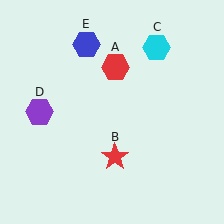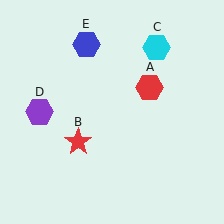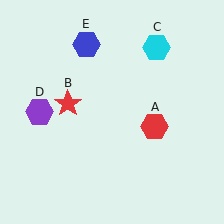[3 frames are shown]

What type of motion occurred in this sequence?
The red hexagon (object A), red star (object B) rotated clockwise around the center of the scene.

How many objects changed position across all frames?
2 objects changed position: red hexagon (object A), red star (object B).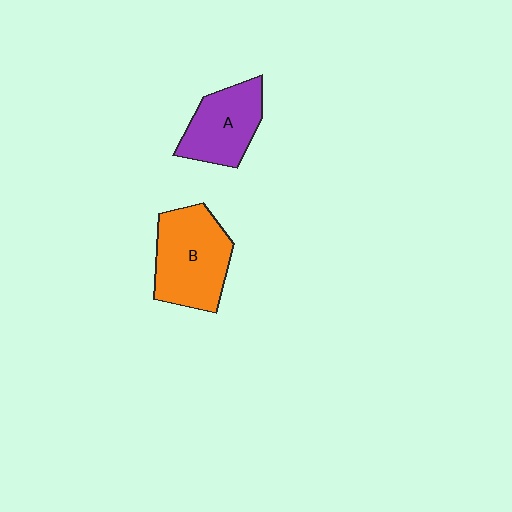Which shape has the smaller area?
Shape A (purple).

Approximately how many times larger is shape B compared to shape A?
Approximately 1.3 times.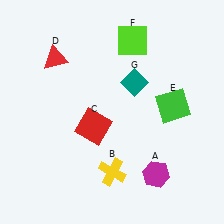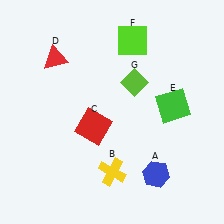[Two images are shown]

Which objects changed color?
A changed from magenta to blue. G changed from teal to lime.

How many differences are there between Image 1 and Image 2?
There are 2 differences between the two images.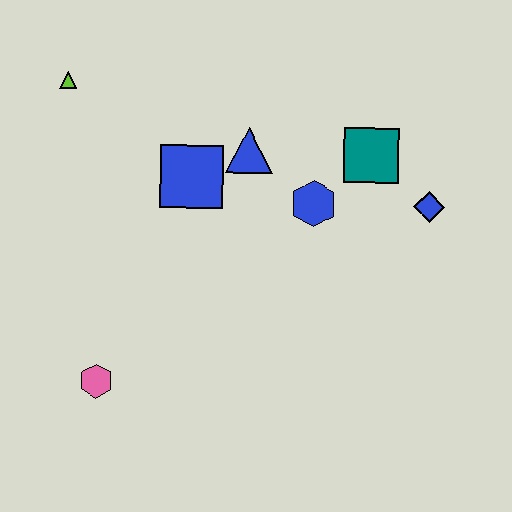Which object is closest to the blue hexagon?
The teal square is closest to the blue hexagon.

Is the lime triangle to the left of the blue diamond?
Yes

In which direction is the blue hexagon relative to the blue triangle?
The blue hexagon is to the right of the blue triangle.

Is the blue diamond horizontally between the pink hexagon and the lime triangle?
No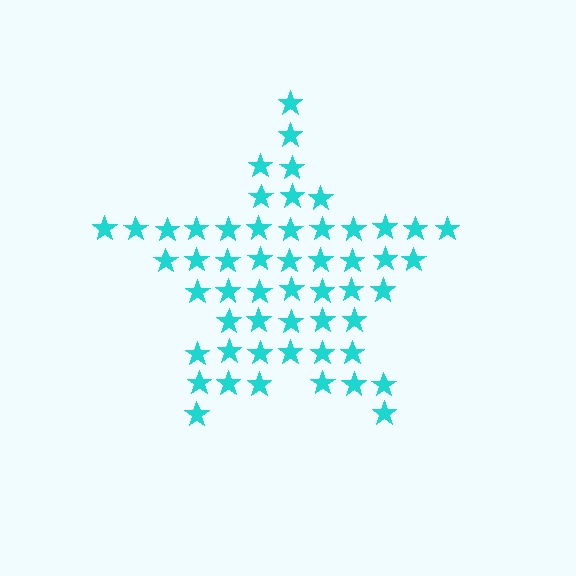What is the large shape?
The large shape is a star.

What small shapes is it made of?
It is made of small stars.